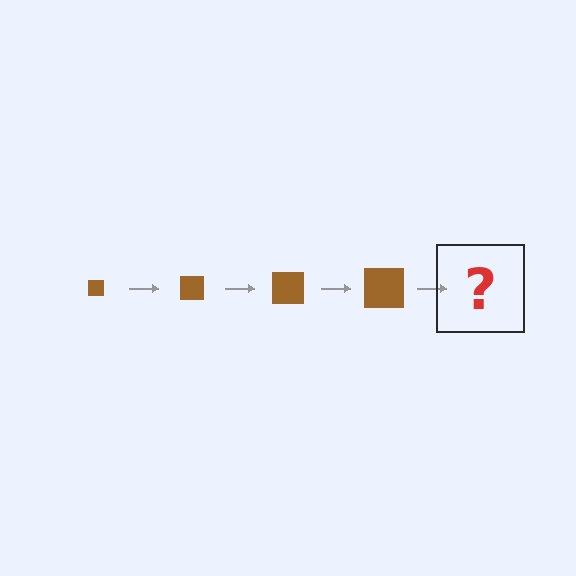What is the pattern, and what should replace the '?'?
The pattern is that the square gets progressively larger each step. The '?' should be a brown square, larger than the previous one.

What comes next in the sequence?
The next element should be a brown square, larger than the previous one.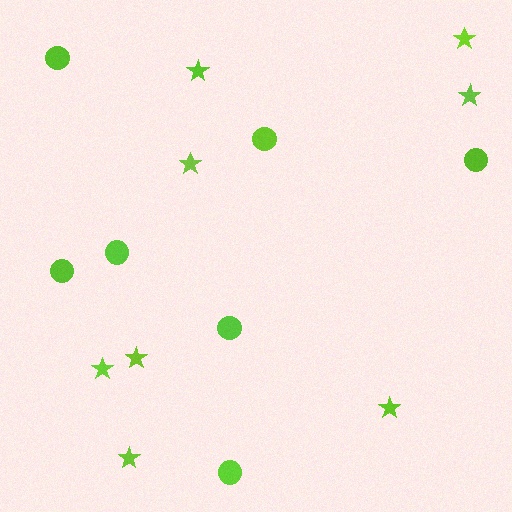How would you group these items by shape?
There are 2 groups: one group of circles (7) and one group of stars (8).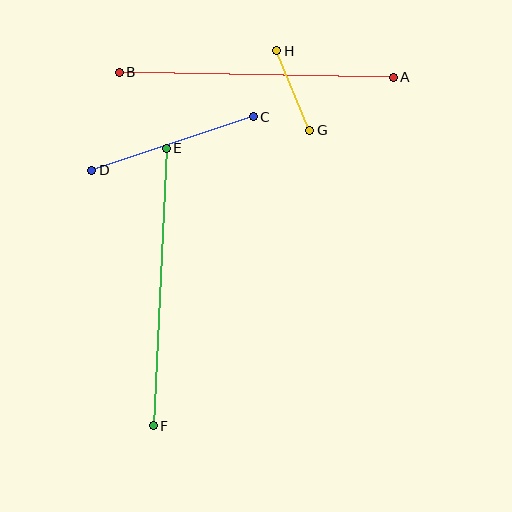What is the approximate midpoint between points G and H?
The midpoint is at approximately (293, 91) pixels.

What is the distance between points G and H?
The distance is approximately 86 pixels.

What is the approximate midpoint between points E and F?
The midpoint is at approximately (160, 287) pixels.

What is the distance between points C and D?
The distance is approximately 170 pixels.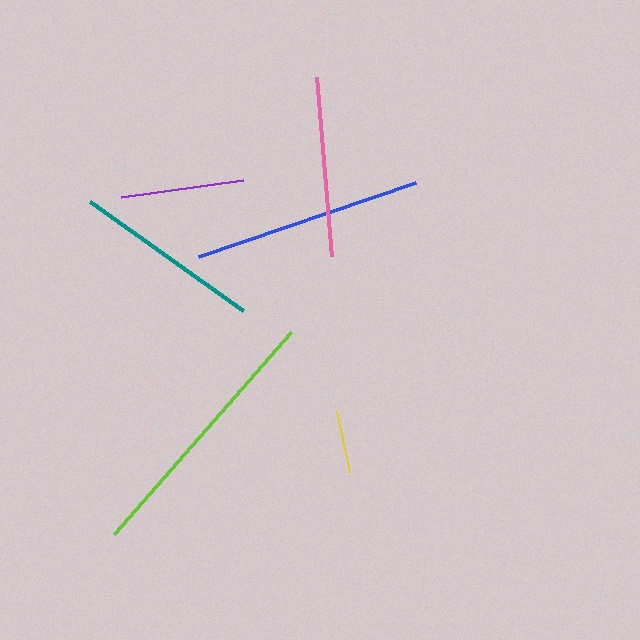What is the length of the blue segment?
The blue segment is approximately 230 pixels long.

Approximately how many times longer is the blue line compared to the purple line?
The blue line is approximately 1.9 times the length of the purple line.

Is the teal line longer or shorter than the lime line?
The lime line is longer than the teal line.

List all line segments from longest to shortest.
From longest to shortest: lime, blue, teal, pink, purple, yellow.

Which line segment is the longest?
The lime line is the longest at approximately 269 pixels.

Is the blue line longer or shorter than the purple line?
The blue line is longer than the purple line.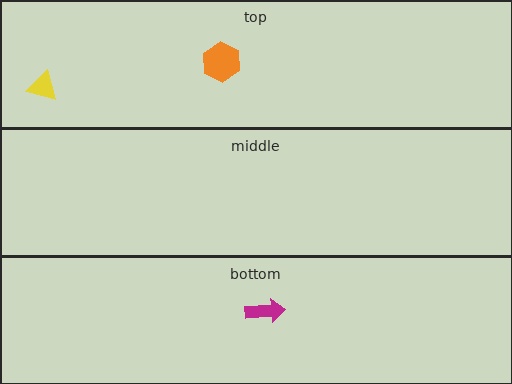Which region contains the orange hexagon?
The top region.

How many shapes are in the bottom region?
1.